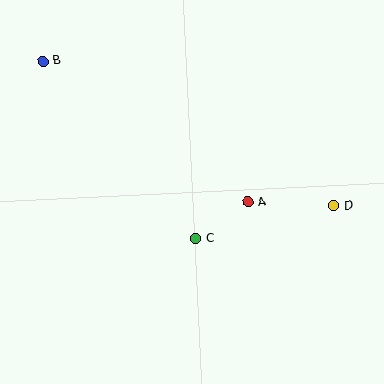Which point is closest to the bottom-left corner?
Point C is closest to the bottom-left corner.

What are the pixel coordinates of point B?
Point B is at (43, 61).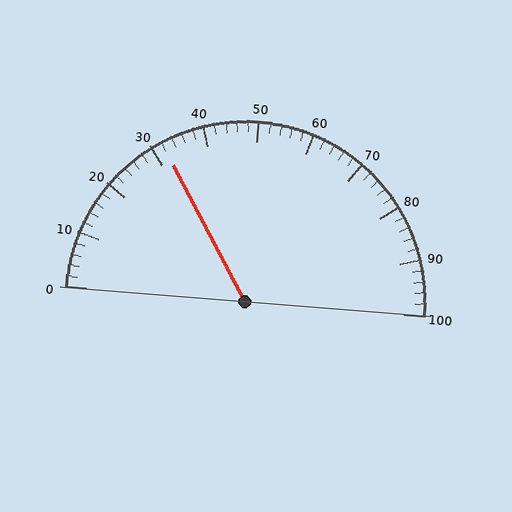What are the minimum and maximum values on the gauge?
The gauge ranges from 0 to 100.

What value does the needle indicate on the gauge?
The needle indicates approximately 32.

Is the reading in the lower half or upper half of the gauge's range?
The reading is in the lower half of the range (0 to 100).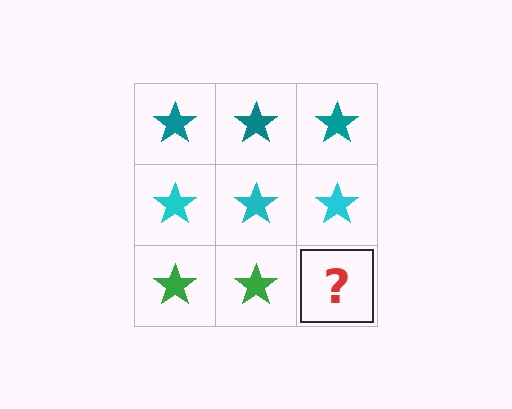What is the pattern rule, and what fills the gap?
The rule is that each row has a consistent color. The gap should be filled with a green star.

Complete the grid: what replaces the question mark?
The question mark should be replaced with a green star.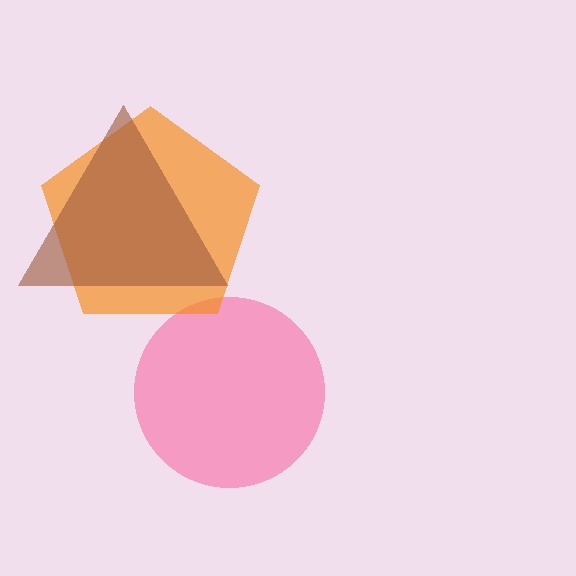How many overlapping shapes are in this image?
There are 3 overlapping shapes in the image.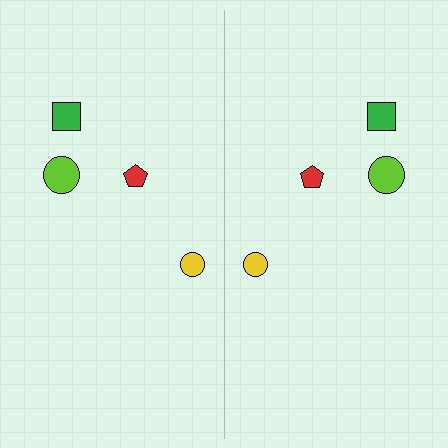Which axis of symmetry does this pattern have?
The pattern has a vertical axis of symmetry running through the center of the image.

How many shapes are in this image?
There are 8 shapes in this image.